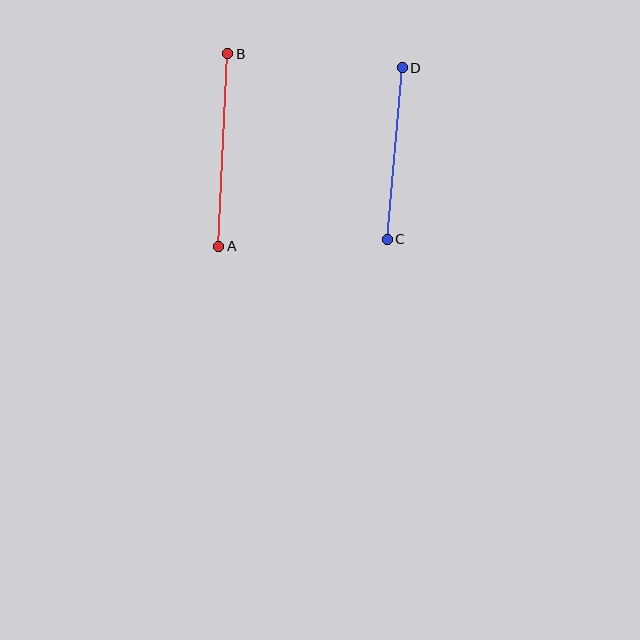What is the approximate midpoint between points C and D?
The midpoint is at approximately (395, 153) pixels.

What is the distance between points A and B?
The distance is approximately 192 pixels.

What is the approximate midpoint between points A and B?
The midpoint is at approximately (223, 150) pixels.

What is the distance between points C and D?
The distance is approximately 172 pixels.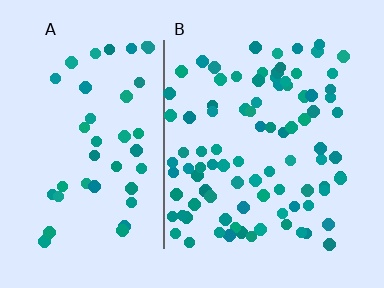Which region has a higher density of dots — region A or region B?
B (the right).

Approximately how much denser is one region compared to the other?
Approximately 2.1× — region B over region A.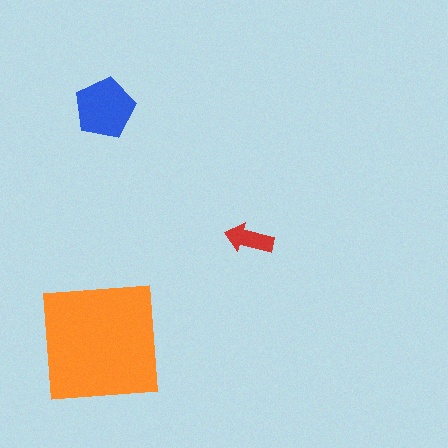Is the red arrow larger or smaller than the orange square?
Smaller.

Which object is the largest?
The orange square.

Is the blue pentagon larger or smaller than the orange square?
Smaller.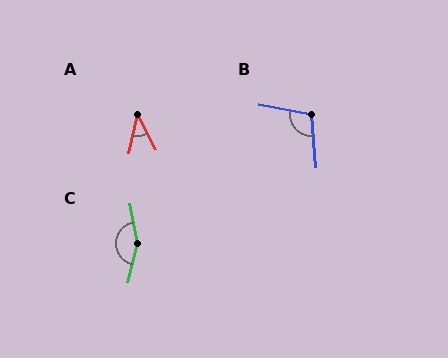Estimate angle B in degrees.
Approximately 105 degrees.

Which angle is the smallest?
A, at approximately 40 degrees.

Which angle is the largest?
C, at approximately 156 degrees.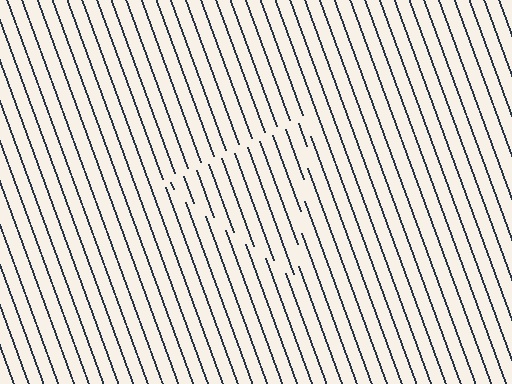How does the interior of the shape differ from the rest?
The interior of the shape contains the same grating, shifted by half a period — the contour is defined by the phase discontinuity where line-ends from the inner and outer gratings abut.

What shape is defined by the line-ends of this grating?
An illusory triangle. The interior of the shape contains the same grating, shifted by half a period — the contour is defined by the phase discontinuity where line-ends from the inner and outer gratings abut.